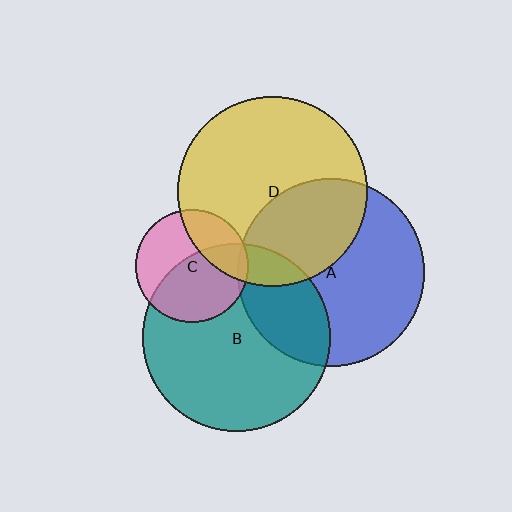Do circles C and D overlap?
Yes.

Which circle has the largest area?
Circle D (yellow).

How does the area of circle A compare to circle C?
Approximately 2.8 times.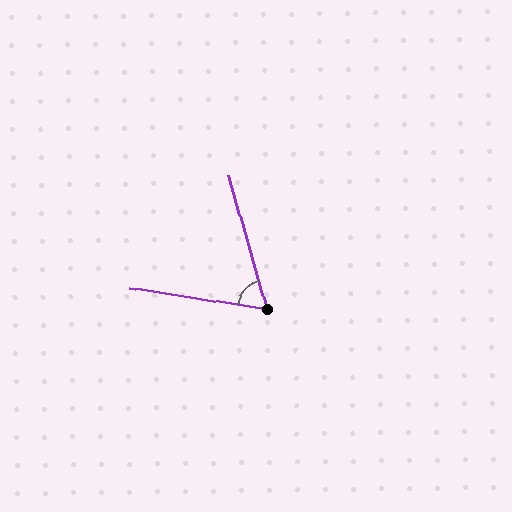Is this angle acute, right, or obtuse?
It is acute.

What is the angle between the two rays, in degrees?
Approximately 65 degrees.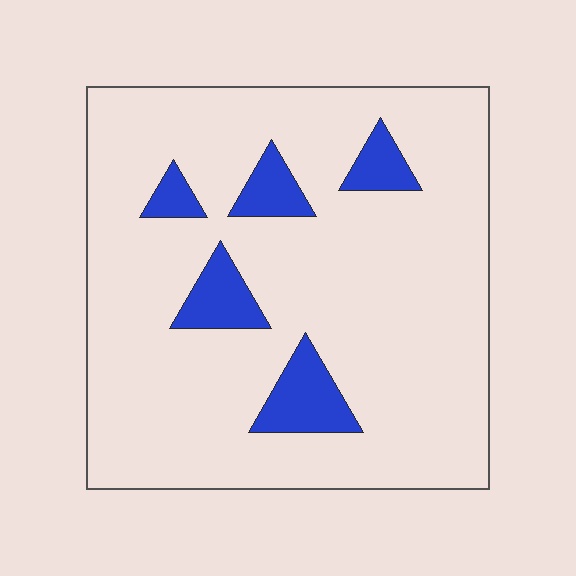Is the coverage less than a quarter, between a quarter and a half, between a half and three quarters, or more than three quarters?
Less than a quarter.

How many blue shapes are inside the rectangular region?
5.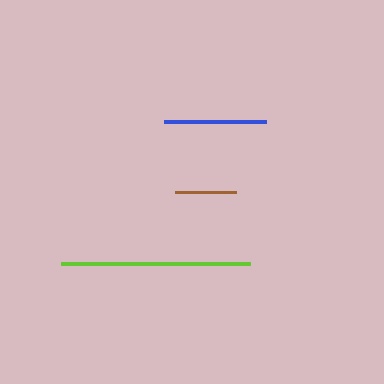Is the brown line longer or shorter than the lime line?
The lime line is longer than the brown line.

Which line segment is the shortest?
The brown line is the shortest at approximately 61 pixels.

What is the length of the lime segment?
The lime segment is approximately 190 pixels long.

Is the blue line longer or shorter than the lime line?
The lime line is longer than the blue line.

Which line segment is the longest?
The lime line is the longest at approximately 190 pixels.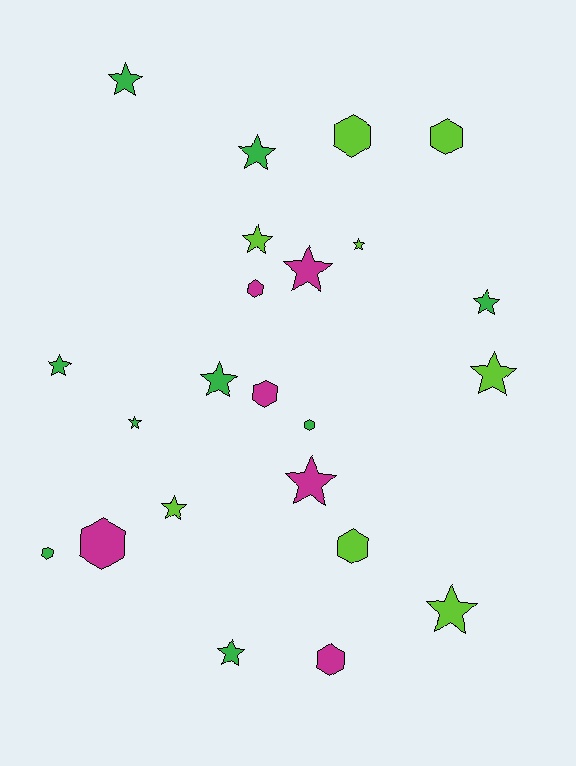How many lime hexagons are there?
There are 3 lime hexagons.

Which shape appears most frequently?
Star, with 14 objects.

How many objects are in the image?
There are 23 objects.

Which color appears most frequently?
Green, with 9 objects.